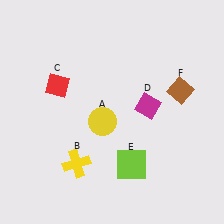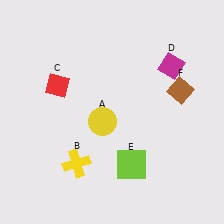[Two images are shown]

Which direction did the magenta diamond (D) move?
The magenta diamond (D) moved up.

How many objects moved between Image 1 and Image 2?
1 object moved between the two images.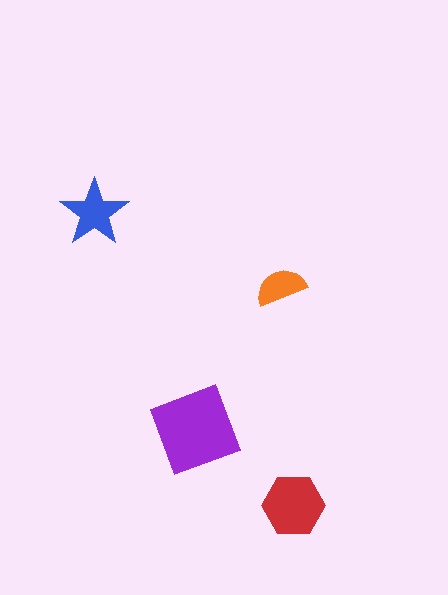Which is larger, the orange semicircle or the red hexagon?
The red hexagon.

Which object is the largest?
The purple square.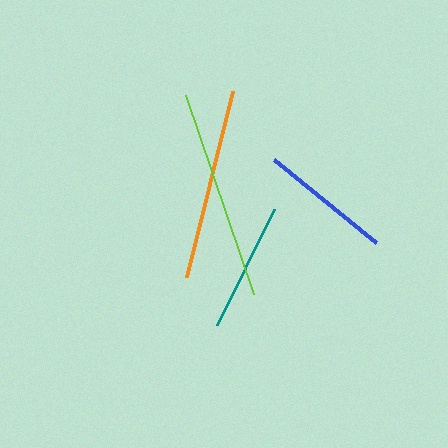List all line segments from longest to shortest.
From longest to shortest: lime, orange, blue, teal.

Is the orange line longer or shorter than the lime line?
The lime line is longer than the orange line.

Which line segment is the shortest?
The teal line is the shortest at approximately 129 pixels.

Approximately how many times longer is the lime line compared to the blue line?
The lime line is approximately 1.6 times the length of the blue line.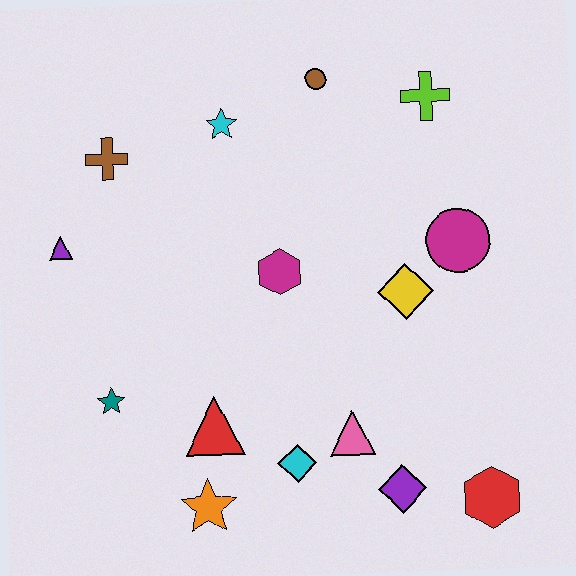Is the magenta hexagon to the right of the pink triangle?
No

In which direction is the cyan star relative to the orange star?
The cyan star is above the orange star.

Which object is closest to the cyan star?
The brown circle is closest to the cyan star.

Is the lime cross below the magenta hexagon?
No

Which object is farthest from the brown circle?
The red hexagon is farthest from the brown circle.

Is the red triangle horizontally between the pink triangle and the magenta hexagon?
No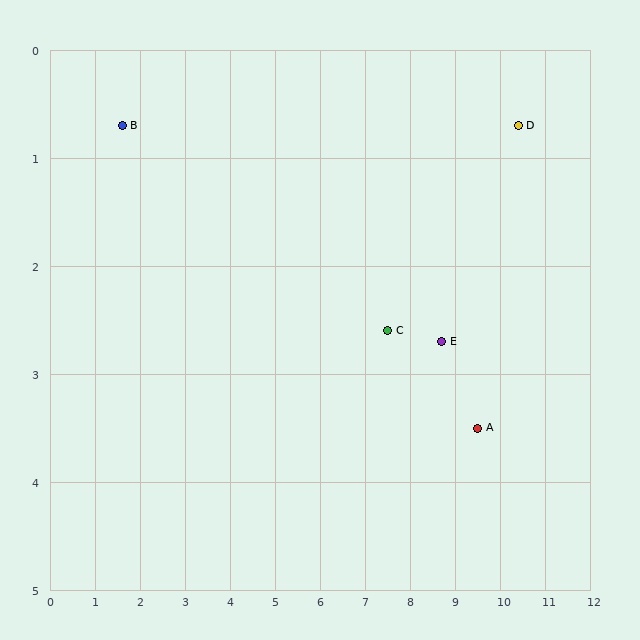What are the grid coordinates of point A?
Point A is at approximately (9.5, 3.5).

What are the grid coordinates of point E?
Point E is at approximately (8.7, 2.7).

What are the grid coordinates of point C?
Point C is at approximately (7.5, 2.6).